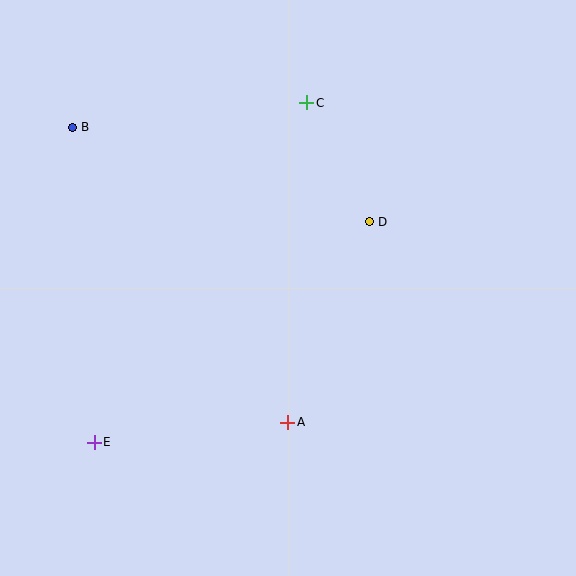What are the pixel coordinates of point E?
Point E is at (94, 442).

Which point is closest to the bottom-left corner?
Point E is closest to the bottom-left corner.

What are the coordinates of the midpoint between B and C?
The midpoint between B and C is at (189, 115).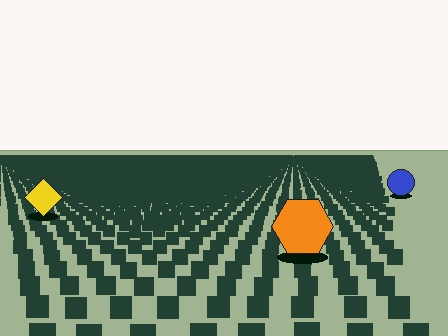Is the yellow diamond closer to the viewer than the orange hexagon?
No. The orange hexagon is closer — you can tell from the texture gradient: the ground texture is coarser near it.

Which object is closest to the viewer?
The orange hexagon is closest. The texture marks near it are larger and more spread out.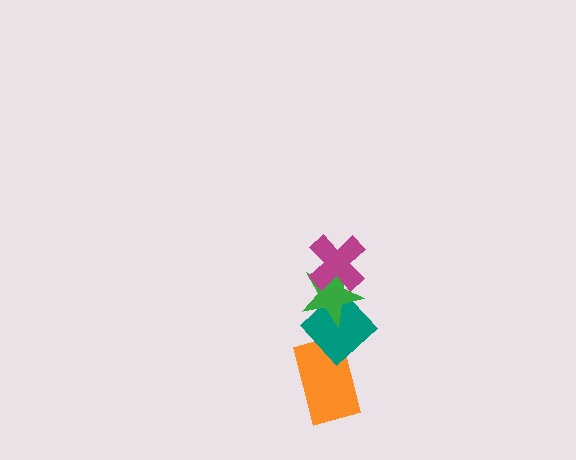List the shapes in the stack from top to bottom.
From top to bottom: the magenta cross, the green star, the teal diamond, the orange rectangle.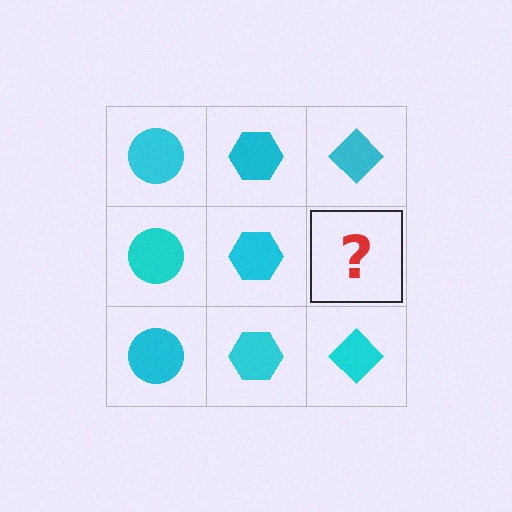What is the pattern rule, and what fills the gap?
The rule is that each column has a consistent shape. The gap should be filled with a cyan diamond.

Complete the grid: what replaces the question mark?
The question mark should be replaced with a cyan diamond.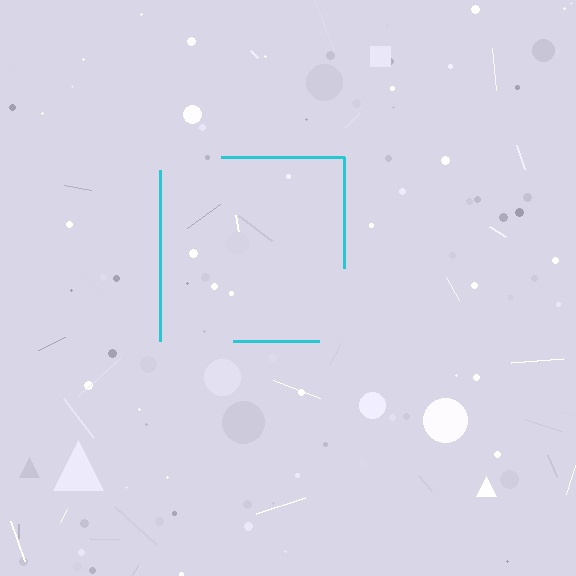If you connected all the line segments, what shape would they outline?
They would outline a square.